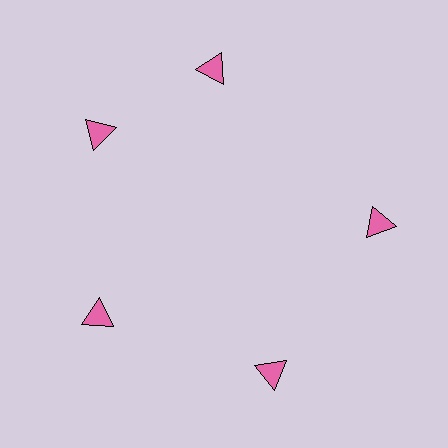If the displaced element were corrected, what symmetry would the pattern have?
It would have 5-fold rotational symmetry — the pattern would map onto itself every 72 degrees.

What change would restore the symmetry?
The symmetry would be restored by rotating it back into even spacing with its neighbors so that all 5 triangles sit at equal angles and equal distance from the center.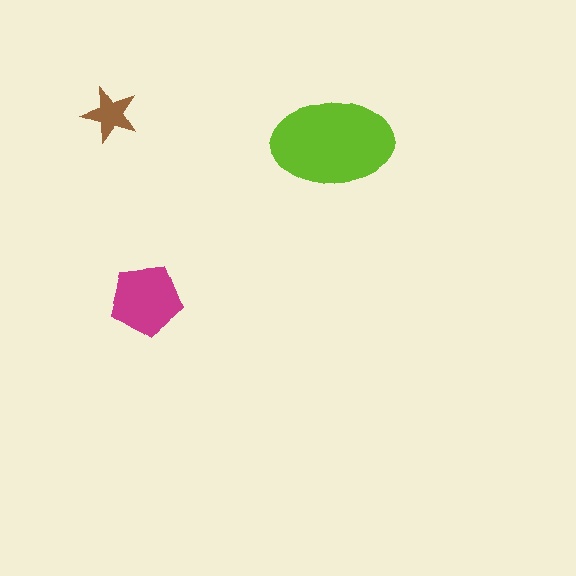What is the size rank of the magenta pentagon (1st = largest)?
2nd.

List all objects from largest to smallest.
The lime ellipse, the magenta pentagon, the brown star.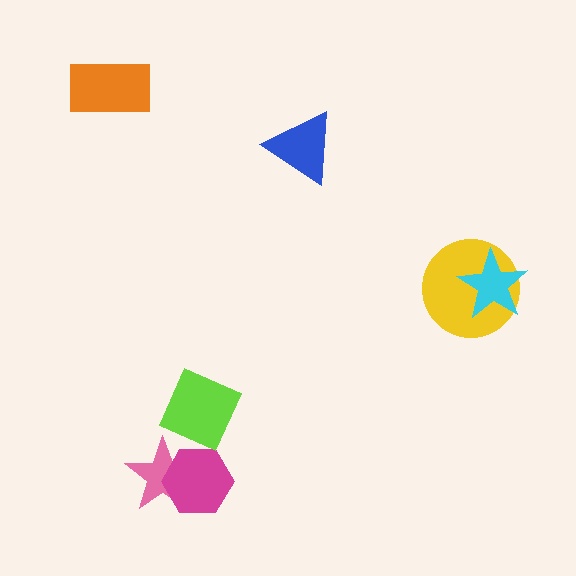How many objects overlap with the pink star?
1 object overlaps with the pink star.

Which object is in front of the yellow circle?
The cyan star is in front of the yellow circle.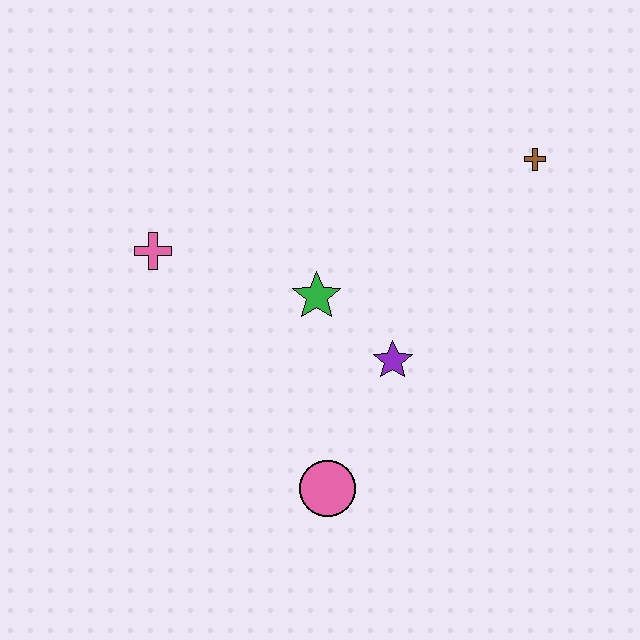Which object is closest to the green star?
The purple star is closest to the green star.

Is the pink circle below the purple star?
Yes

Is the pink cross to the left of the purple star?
Yes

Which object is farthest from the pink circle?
The brown cross is farthest from the pink circle.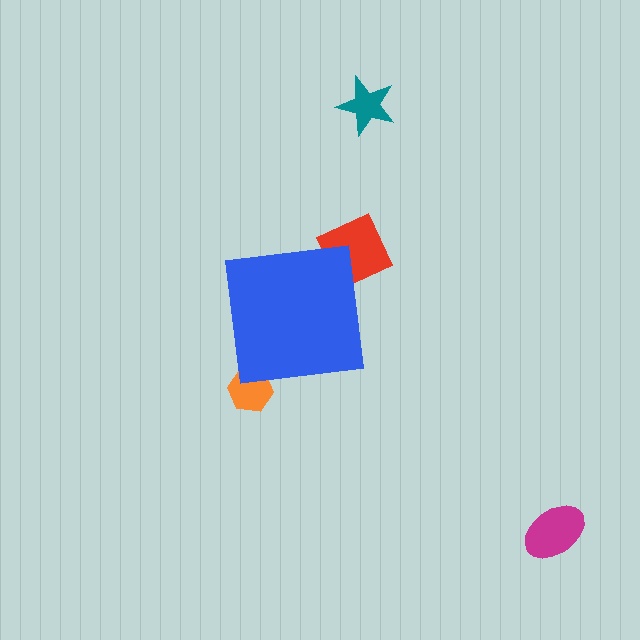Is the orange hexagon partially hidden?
Yes, the orange hexagon is partially hidden behind the blue square.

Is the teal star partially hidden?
No, the teal star is fully visible.